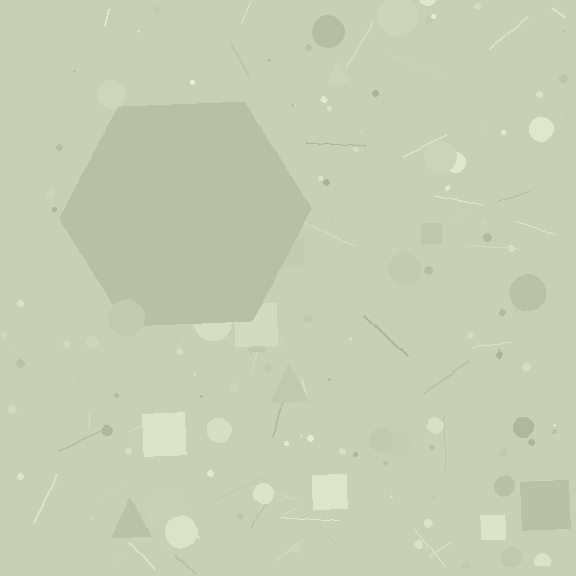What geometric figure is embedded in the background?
A hexagon is embedded in the background.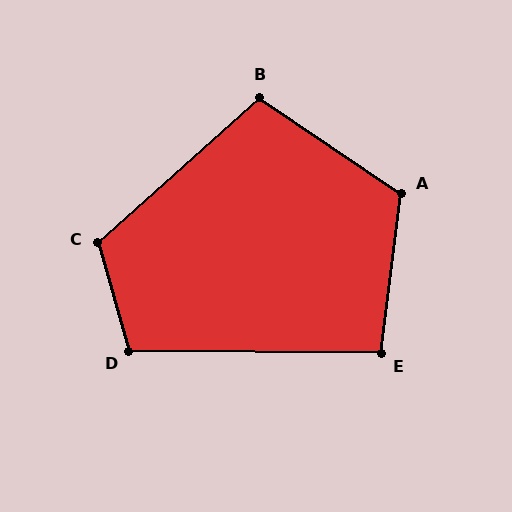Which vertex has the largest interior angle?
A, at approximately 117 degrees.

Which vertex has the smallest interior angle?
E, at approximately 97 degrees.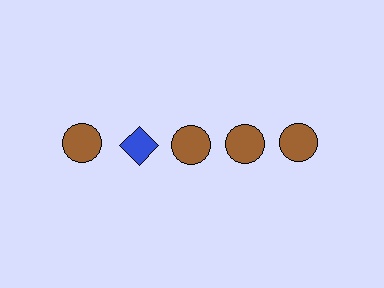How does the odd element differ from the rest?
It differs in both color (blue instead of brown) and shape (diamond instead of circle).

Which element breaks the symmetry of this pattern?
The blue diamond in the top row, second from left column breaks the symmetry. All other shapes are brown circles.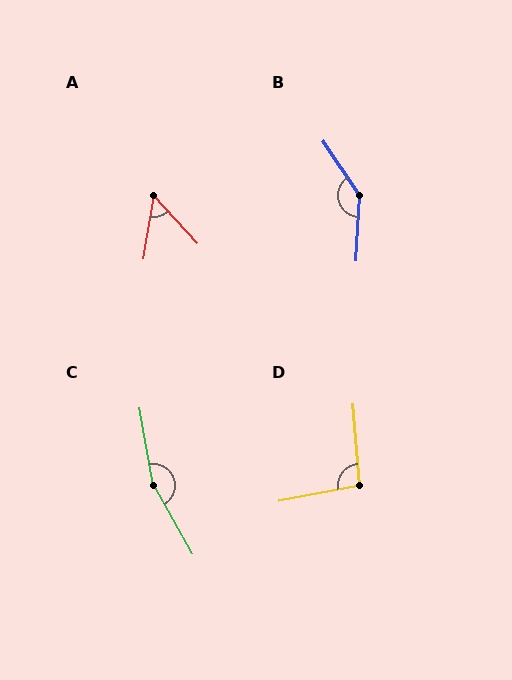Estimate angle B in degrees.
Approximately 143 degrees.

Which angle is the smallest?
A, at approximately 51 degrees.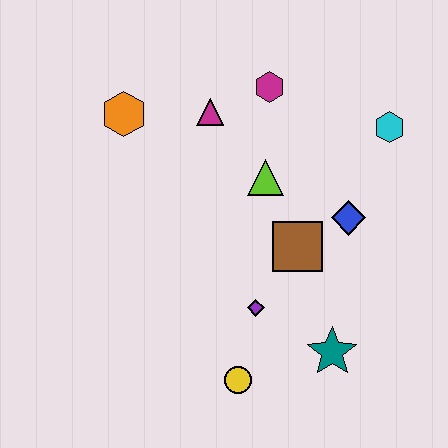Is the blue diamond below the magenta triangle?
Yes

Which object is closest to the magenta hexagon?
The magenta triangle is closest to the magenta hexagon.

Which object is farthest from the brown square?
The orange hexagon is farthest from the brown square.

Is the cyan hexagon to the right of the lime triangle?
Yes